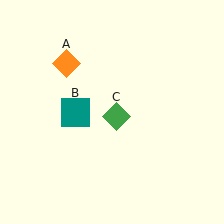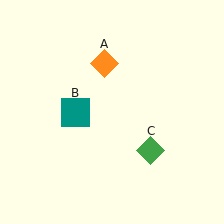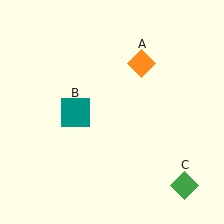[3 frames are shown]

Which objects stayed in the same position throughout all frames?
Teal square (object B) remained stationary.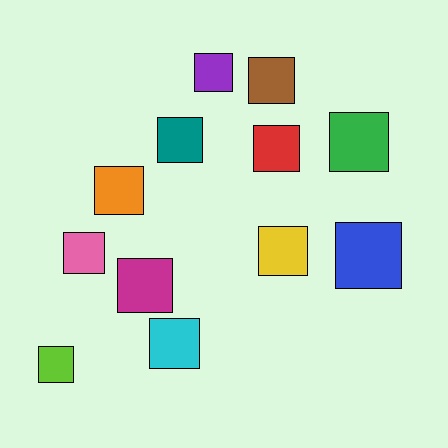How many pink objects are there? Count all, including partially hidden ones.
There is 1 pink object.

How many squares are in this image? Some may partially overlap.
There are 12 squares.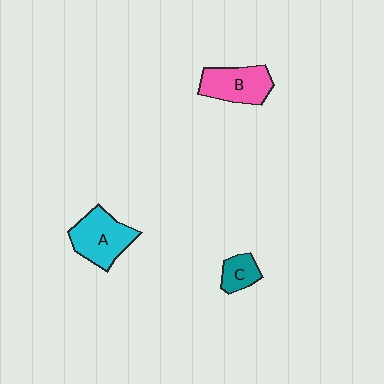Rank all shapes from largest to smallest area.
From largest to smallest: A (cyan), B (pink), C (teal).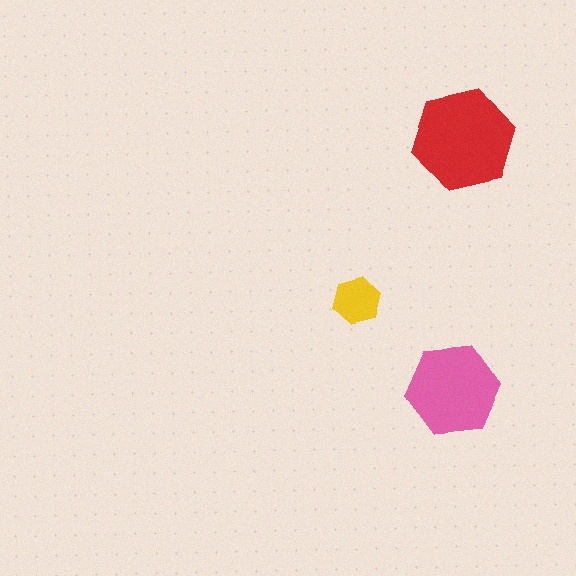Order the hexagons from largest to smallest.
the red one, the pink one, the yellow one.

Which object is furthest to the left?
The yellow hexagon is leftmost.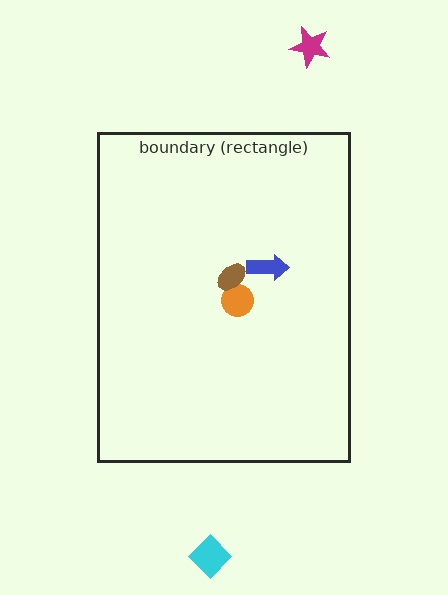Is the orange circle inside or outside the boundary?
Inside.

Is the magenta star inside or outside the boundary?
Outside.